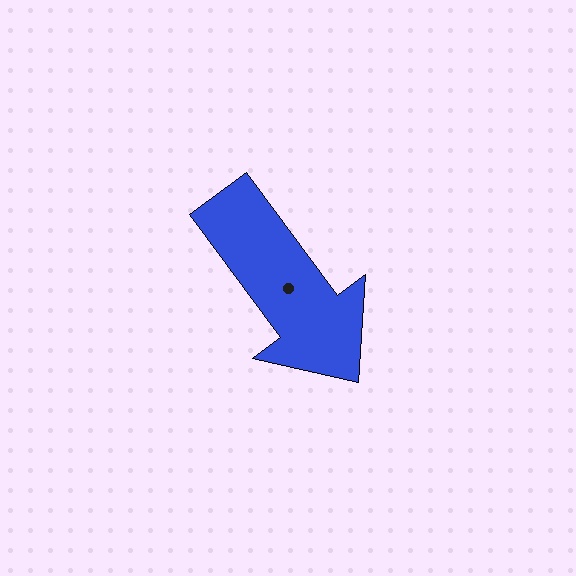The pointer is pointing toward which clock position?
Roughly 5 o'clock.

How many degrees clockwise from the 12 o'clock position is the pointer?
Approximately 143 degrees.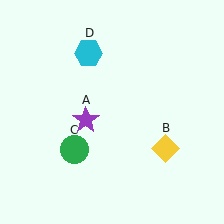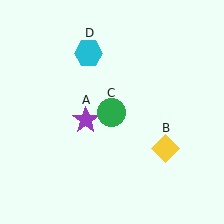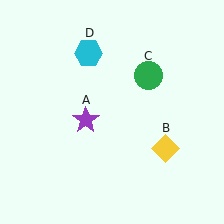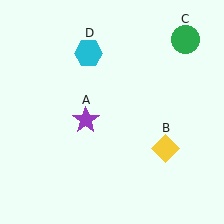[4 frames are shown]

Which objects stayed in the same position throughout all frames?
Purple star (object A) and yellow diamond (object B) and cyan hexagon (object D) remained stationary.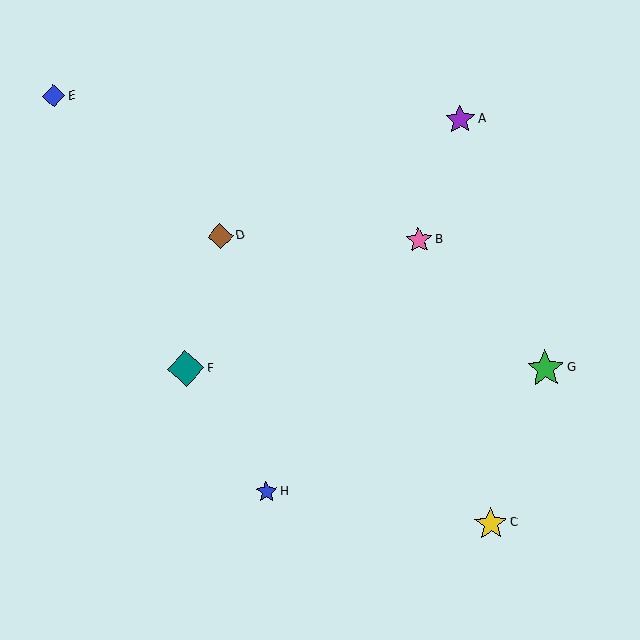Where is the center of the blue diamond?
The center of the blue diamond is at (54, 96).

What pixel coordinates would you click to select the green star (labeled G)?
Click at (546, 369) to select the green star G.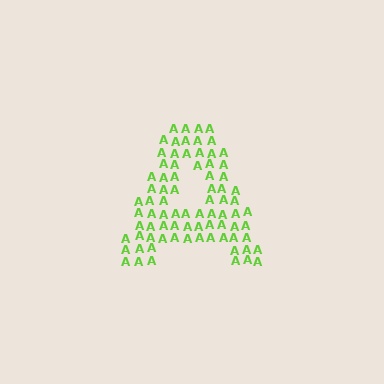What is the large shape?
The large shape is the letter A.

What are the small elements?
The small elements are letter A's.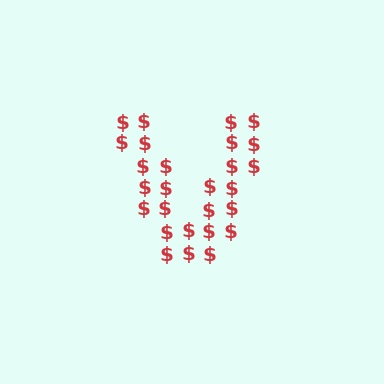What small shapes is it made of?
It is made of small dollar signs.